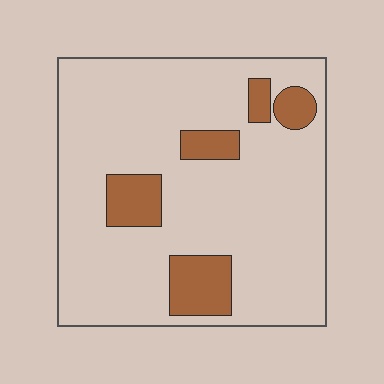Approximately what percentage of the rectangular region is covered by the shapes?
Approximately 15%.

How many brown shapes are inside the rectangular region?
5.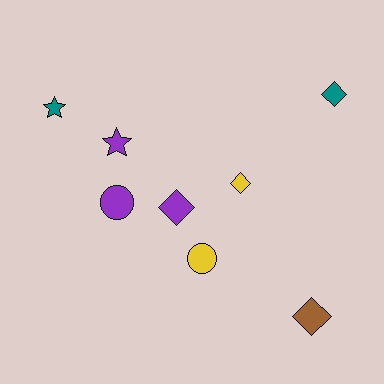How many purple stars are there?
There is 1 purple star.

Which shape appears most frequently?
Diamond, with 4 objects.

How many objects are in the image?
There are 8 objects.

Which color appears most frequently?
Purple, with 3 objects.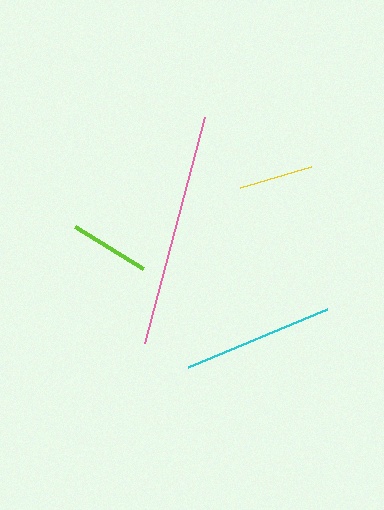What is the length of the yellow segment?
The yellow segment is approximately 73 pixels long.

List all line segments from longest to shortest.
From longest to shortest: pink, cyan, lime, yellow.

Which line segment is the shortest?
The yellow line is the shortest at approximately 73 pixels.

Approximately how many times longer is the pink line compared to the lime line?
The pink line is approximately 2.9 times the length of the lime line.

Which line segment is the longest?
The pink line is the longest at approximately 233 pixels.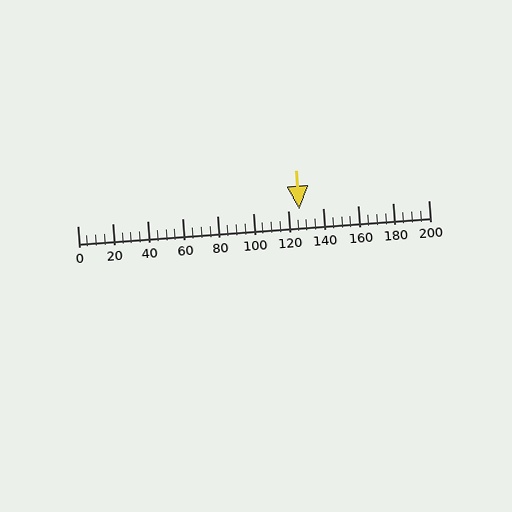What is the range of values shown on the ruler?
The ruler shows values from 0 to 200.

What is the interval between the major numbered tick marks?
The major tick marks are spaced 20 units apart.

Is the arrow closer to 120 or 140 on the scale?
The arrow is closer to 120.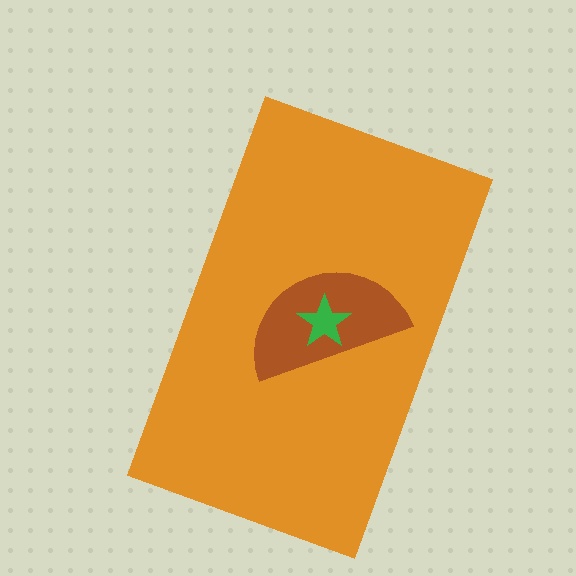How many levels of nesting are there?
3.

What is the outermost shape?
The orange rectangle.